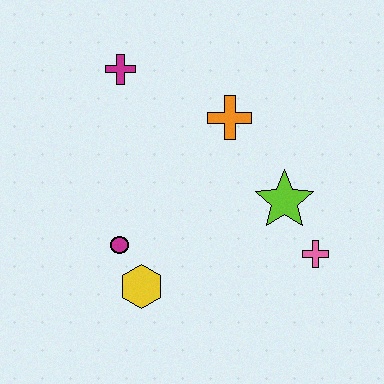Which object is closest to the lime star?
The pink cross is closest to the lime star.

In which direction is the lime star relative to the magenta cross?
The lime star is to the right of the magenta cross.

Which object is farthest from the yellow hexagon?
The magenta cross is farthest from the yellow hexagon.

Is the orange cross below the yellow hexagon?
No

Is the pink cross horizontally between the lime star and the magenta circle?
No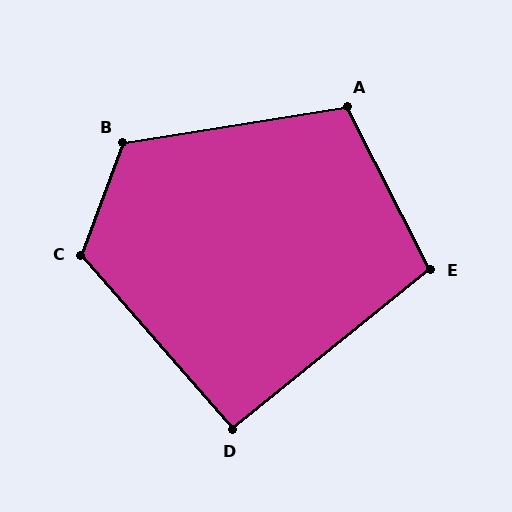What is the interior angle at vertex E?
Approximately 102 degrees (obtuse).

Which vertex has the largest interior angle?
B, at approximately 119 degrees.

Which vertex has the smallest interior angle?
D, at approximately 92 degrees.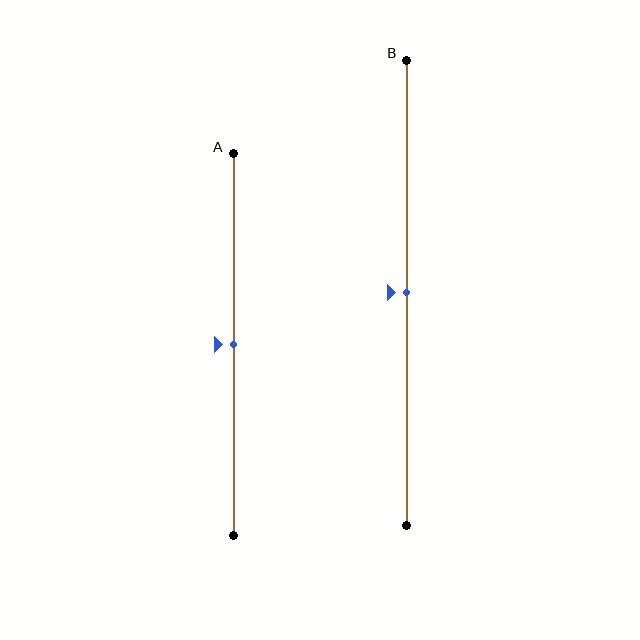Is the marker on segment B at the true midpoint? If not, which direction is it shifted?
Yes, the marker on segment B is at the true midpoint.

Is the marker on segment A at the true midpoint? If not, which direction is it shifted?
Yes, the marker on segment A is at the true midpoint.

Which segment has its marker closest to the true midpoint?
Segment A has its marker closest to the true midpoint.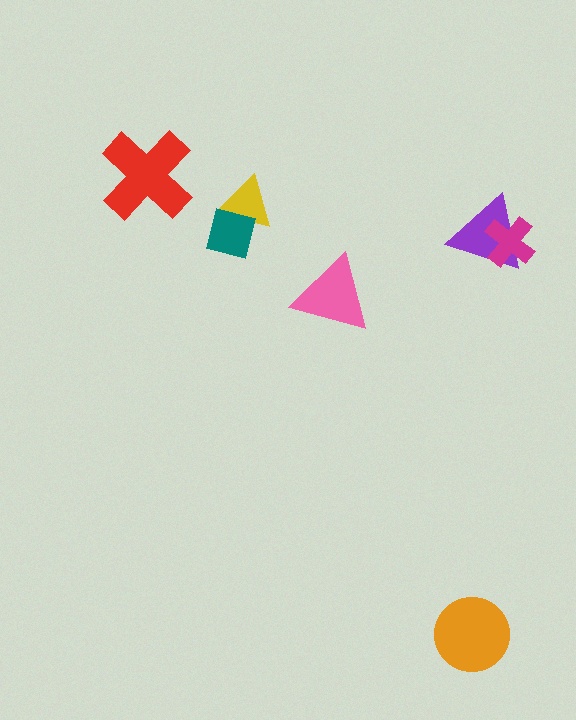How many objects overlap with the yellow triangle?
1 object overlaps with the yellow triangle.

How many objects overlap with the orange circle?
0 objects overlap with the orange circle.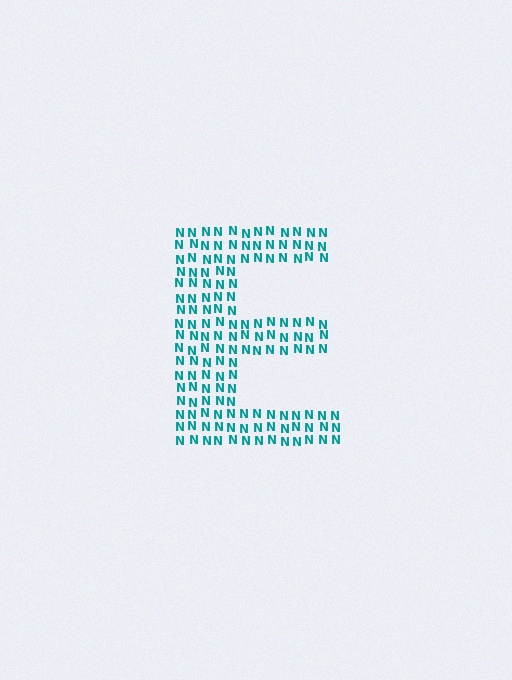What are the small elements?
The small elements are letter N's.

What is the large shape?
The large shape is the letter E.